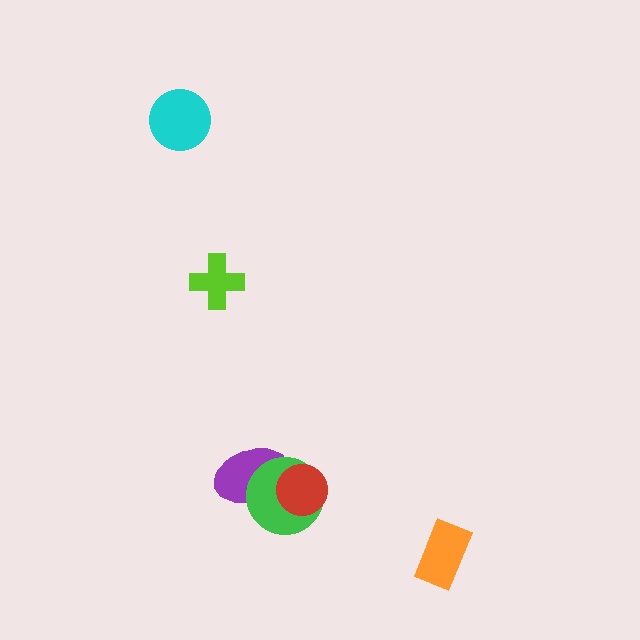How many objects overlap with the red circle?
2 objects overlap with the red circle.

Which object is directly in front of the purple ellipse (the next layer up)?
The green circle is directly in front of the purple ellipse.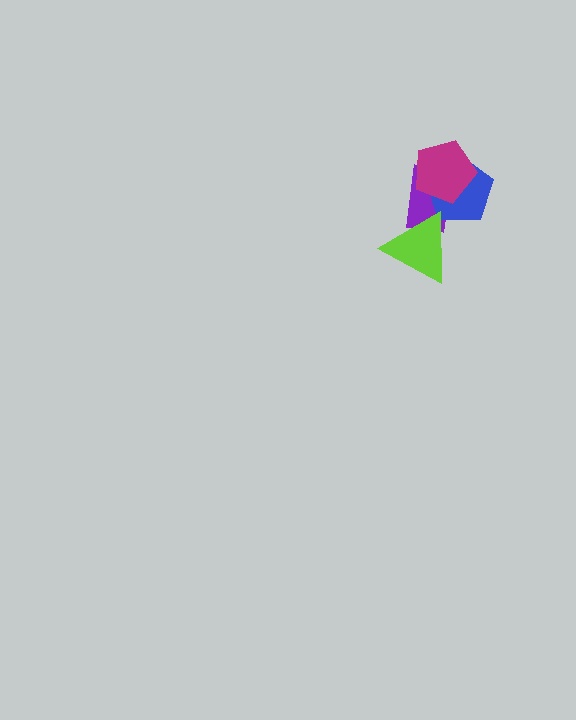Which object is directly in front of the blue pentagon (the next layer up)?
The magenta pentagon is directly in front of the blue pentagon.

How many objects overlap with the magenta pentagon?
2 objects overlap with the magenta pentagon.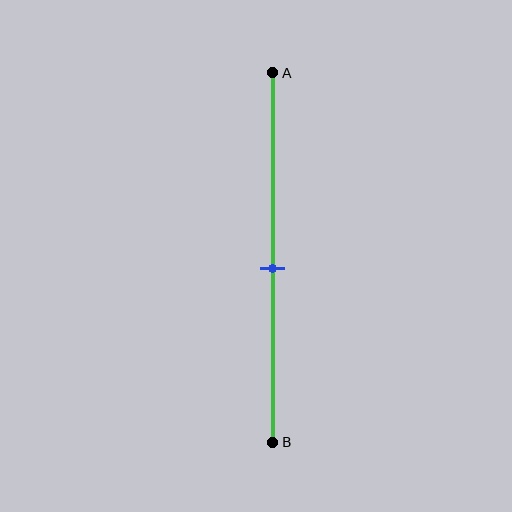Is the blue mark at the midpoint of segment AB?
No, the mark is at about 55% from A, not at the 50% midpoint.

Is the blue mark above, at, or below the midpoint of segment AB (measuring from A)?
The blue mark is below the midpoint of segment AB.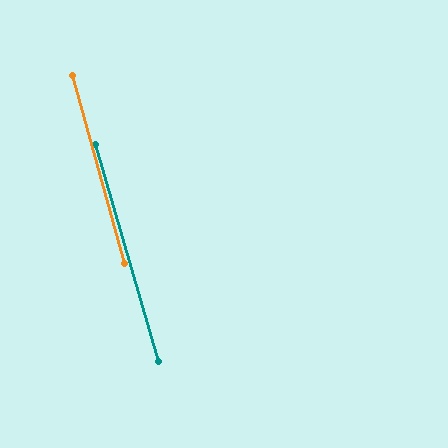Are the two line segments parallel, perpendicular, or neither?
Parallel — their directions differ by only 0.7°.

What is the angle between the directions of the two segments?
Approximately 1 degree.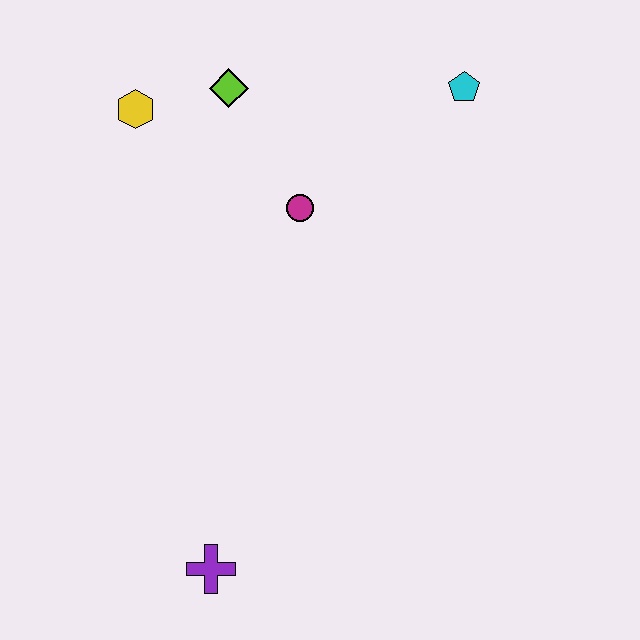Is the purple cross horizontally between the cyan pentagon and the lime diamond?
No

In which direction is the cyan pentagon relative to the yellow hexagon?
The cyan pentagon is to the right of the yellow hexagon.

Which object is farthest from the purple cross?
The cyan pentagon is farthest from the purple cross.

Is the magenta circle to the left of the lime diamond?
No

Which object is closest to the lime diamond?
The yellow hexagon is closest to the lime diamond.